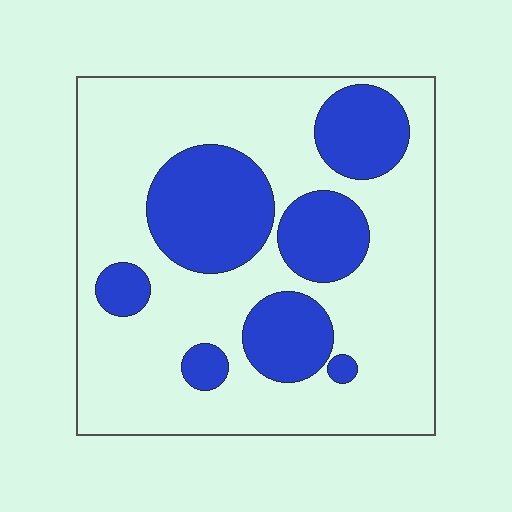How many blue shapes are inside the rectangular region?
7.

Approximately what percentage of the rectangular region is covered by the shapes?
Approximately 30%.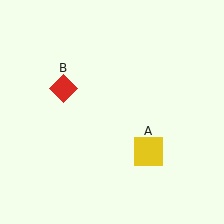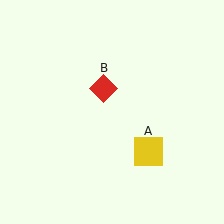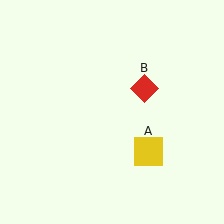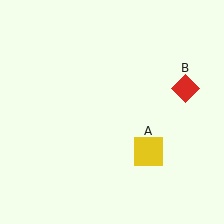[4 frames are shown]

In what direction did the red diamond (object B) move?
The red diamond (object B) moved right.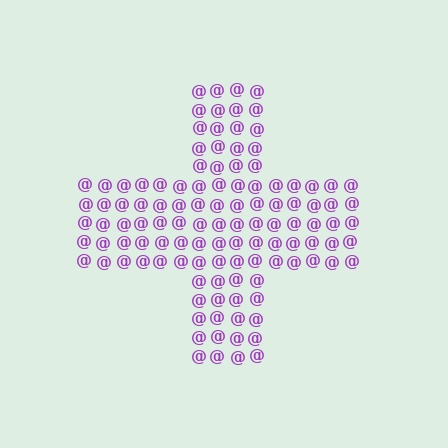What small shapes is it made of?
It is made of small at signs.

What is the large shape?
The large shape is a cross.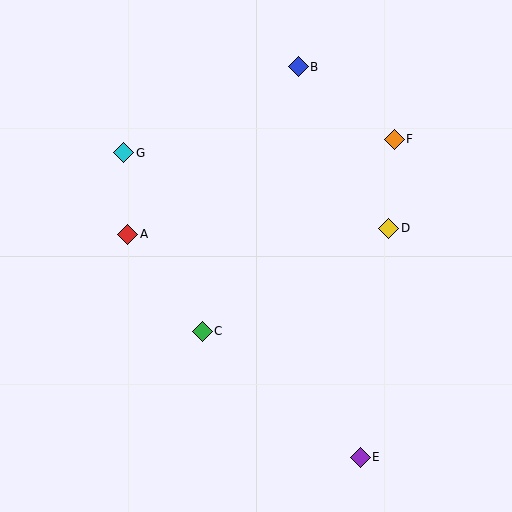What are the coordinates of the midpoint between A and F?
The midpoint between A and F is at (261, 187).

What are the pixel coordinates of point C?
Point C is at (202, 331).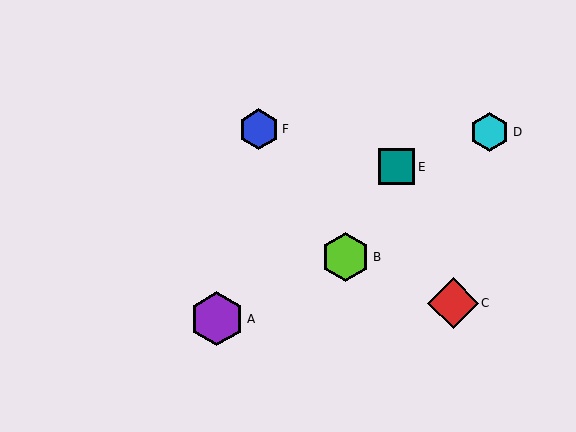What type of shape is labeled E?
Shape E is a teal square.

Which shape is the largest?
The purple hexagon (labeled A) is the largest.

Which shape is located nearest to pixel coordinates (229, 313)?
The purple hexagon (labeled A) at (217, 319) is nearest to that location.